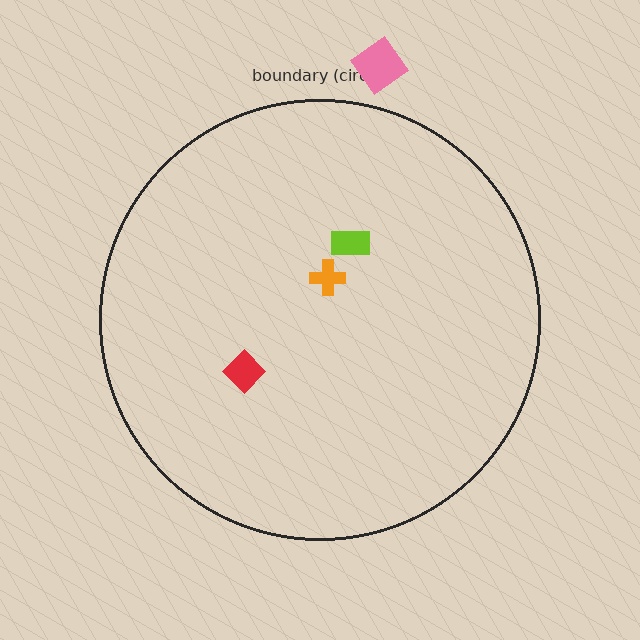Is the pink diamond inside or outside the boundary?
Outside.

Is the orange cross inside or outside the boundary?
Inside.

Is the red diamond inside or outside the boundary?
Inside.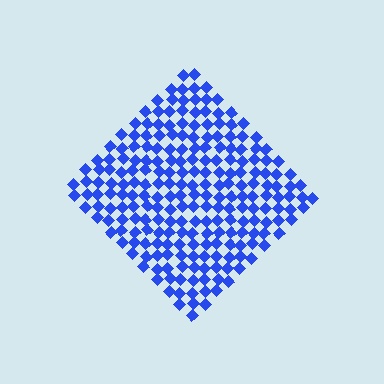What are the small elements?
The small elements are diamonds.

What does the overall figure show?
The overall figure shows a diamond.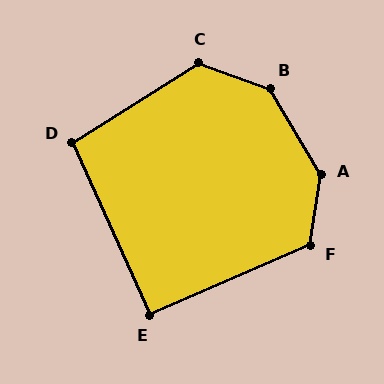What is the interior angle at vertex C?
Approximately 128 degrees (obtuse).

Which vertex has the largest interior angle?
A, at approximately 141 degrees.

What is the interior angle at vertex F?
Approximately 122 degrees (obtuse).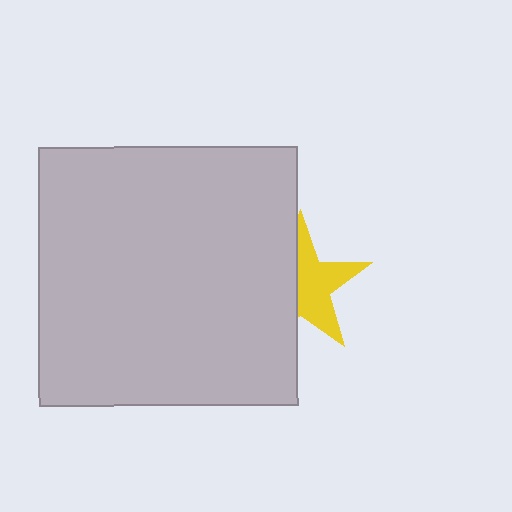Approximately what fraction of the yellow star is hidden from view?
Roughly 45% of the yellow star is hidden behind the light gray square.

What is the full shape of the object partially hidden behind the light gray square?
The partially hidden object is a yellow star.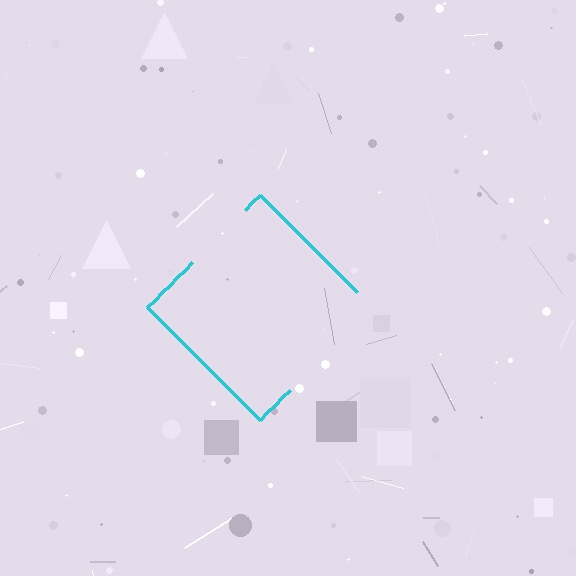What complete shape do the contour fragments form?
The contour fragments form a diamond.